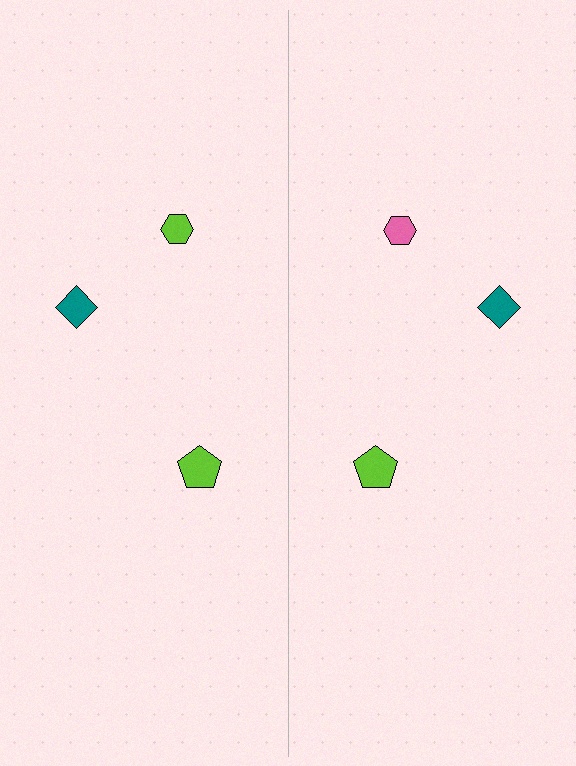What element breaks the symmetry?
The pink hexagon on the right side breaks the symmetry — its mirror counterpart is lime.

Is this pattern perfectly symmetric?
No, the pattern is not perfectly symmetric. The pink hexagon on the right side breaks the symmetry — its mirror counterpart is lime.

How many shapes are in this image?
There are 6 shapes in this image.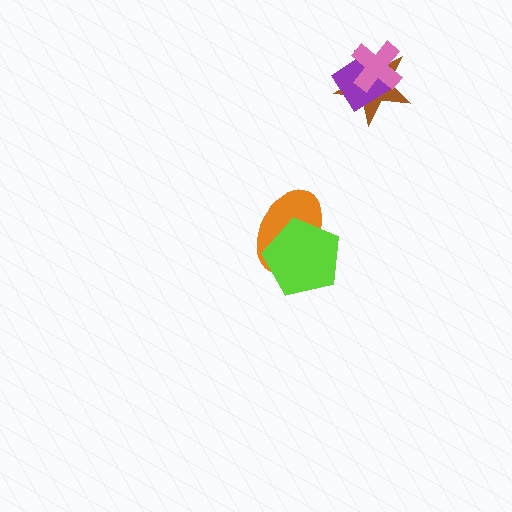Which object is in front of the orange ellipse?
The lime pentagon is in front of the orange ellipse.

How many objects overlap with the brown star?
2 objects overlap with the brown star.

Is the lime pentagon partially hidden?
No, no other shape covers it.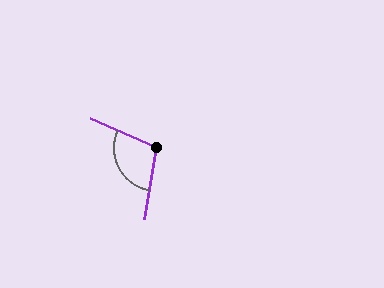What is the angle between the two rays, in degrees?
Approximately 105 degrees.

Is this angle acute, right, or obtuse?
It is obtuse.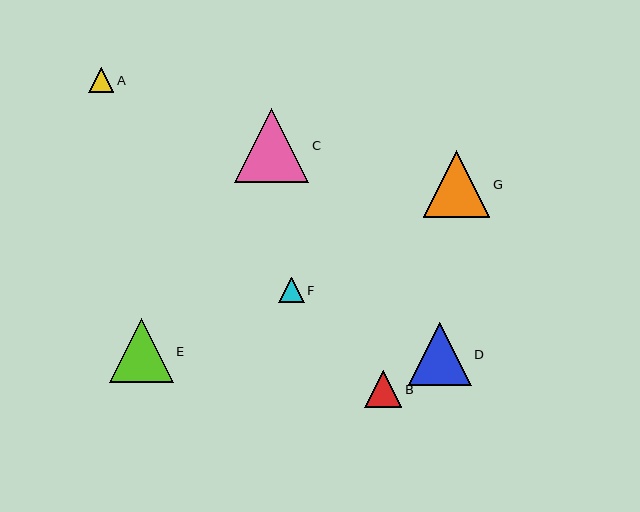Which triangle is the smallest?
Triangle A is the smallest with a size of approximately 25 pixels.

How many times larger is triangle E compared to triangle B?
Triangle E is approximately 1.7 times the size of triangle B.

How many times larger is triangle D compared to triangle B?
Triangle D is approximately 1.7 times the size of triangle B.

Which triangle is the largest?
Triangle C is the largest with a size of approximately 74 pixels.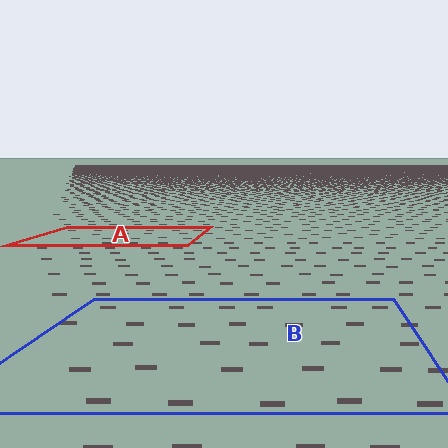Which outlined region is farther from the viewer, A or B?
Region A is farther from the viewer — the texture elements inside it appear smaller and more densely packed.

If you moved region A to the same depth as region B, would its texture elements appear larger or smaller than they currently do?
They would appear larger. At a closer depth, the same texture elements are projected at a bigger on-screen size.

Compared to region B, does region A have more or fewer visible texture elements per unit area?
Region A has more texture elements per unit area — they are packed more densely because it is farther away.